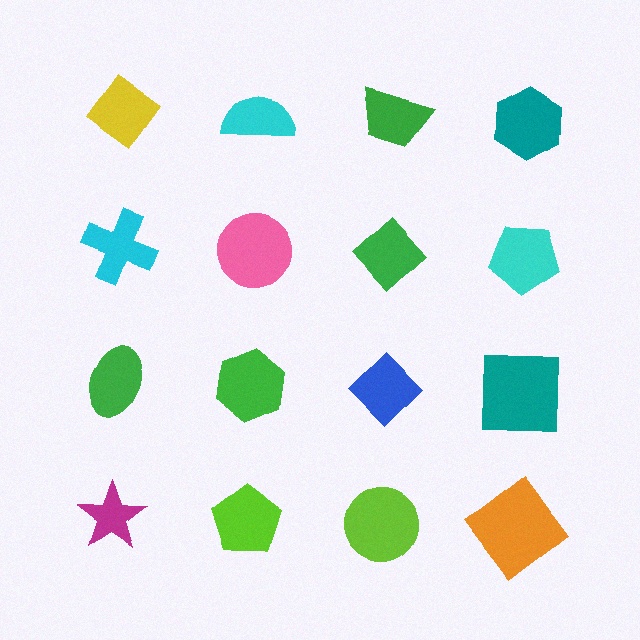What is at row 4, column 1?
A magenta star.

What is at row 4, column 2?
A lime pentagon.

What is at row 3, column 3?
A blue diamond.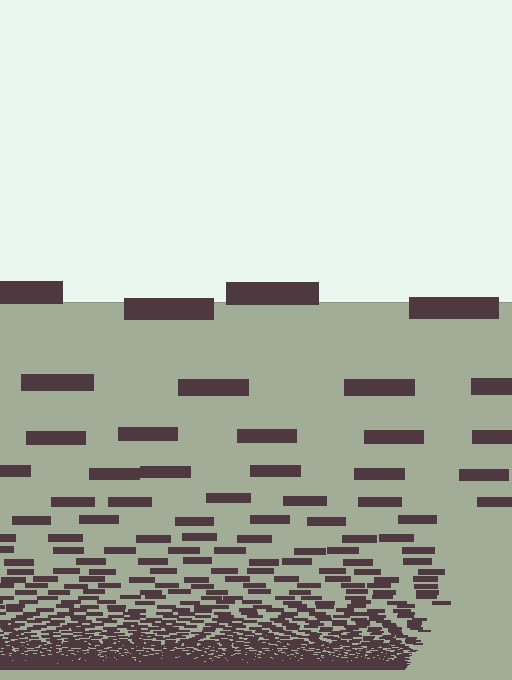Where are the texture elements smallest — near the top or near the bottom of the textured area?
Near the bottom.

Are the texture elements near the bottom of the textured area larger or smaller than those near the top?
Smaller. The gradient is inverted — elements near the bottom are smaller and denser.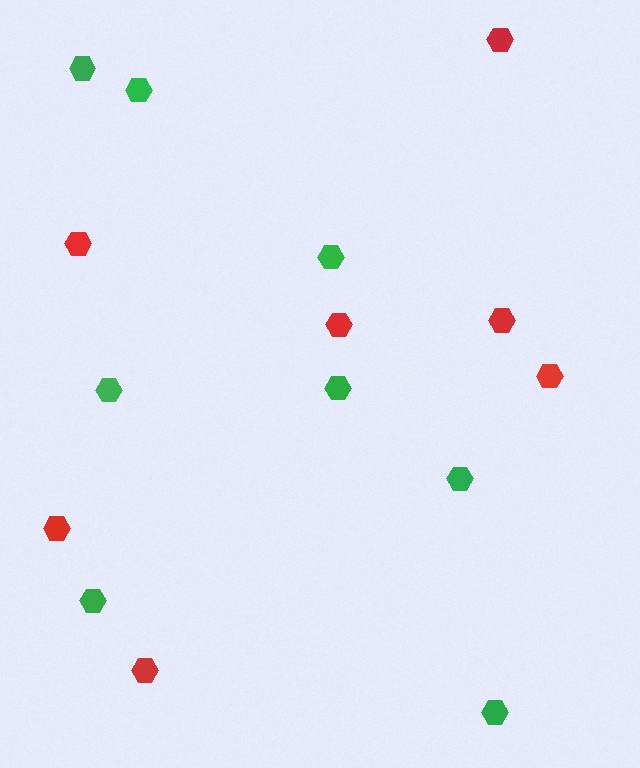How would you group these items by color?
There are 2 groups: one group of red hexagons (7) and one group of green hexagons (8).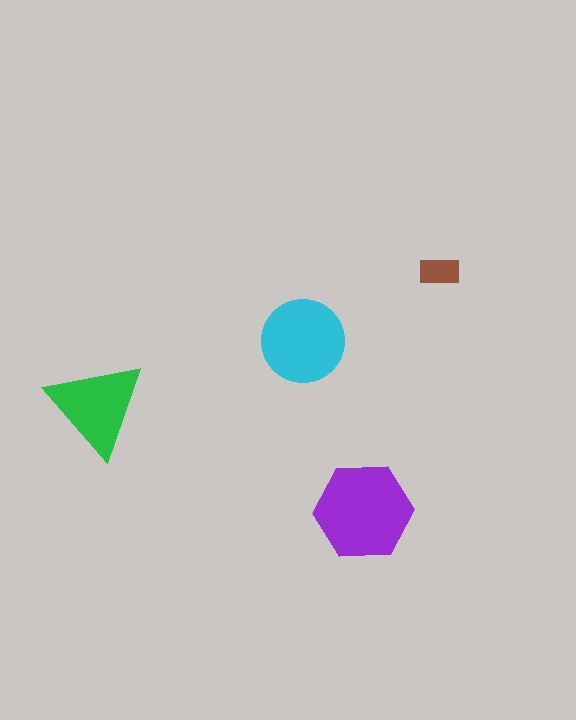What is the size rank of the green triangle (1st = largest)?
3rd.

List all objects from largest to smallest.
The purple hexagon, the cyan circle, the green triangle, the brown rectangle.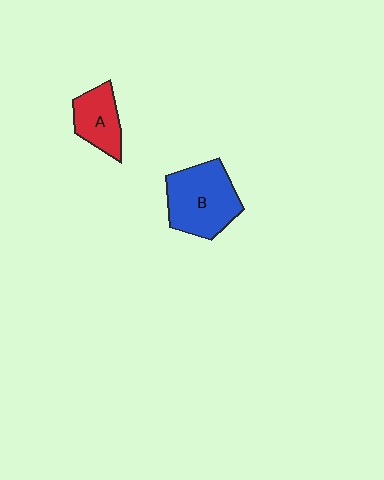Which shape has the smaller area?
Shape A (red).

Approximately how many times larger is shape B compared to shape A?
Approximately 1.7 times.